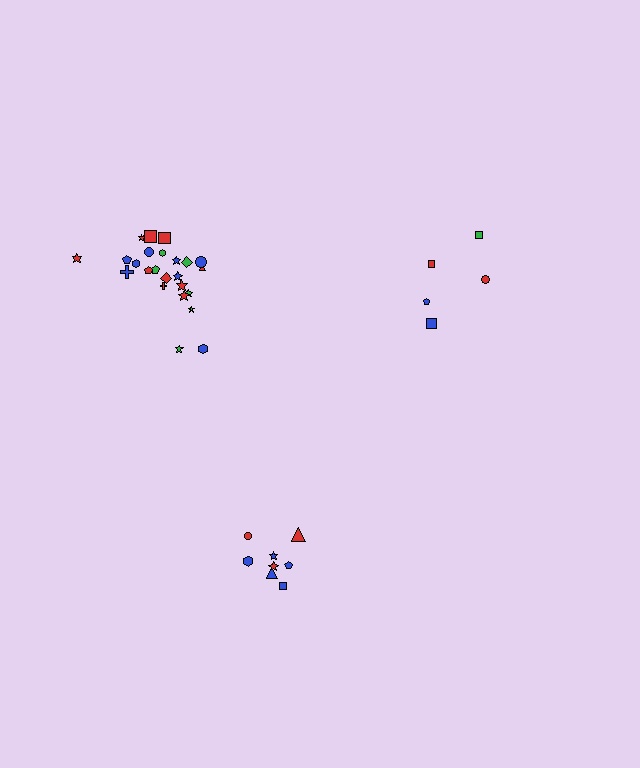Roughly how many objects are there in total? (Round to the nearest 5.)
Roughly 40 objects in total.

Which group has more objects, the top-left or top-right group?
The top-left group.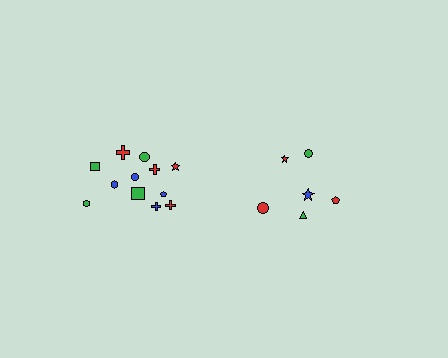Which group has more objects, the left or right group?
The left group.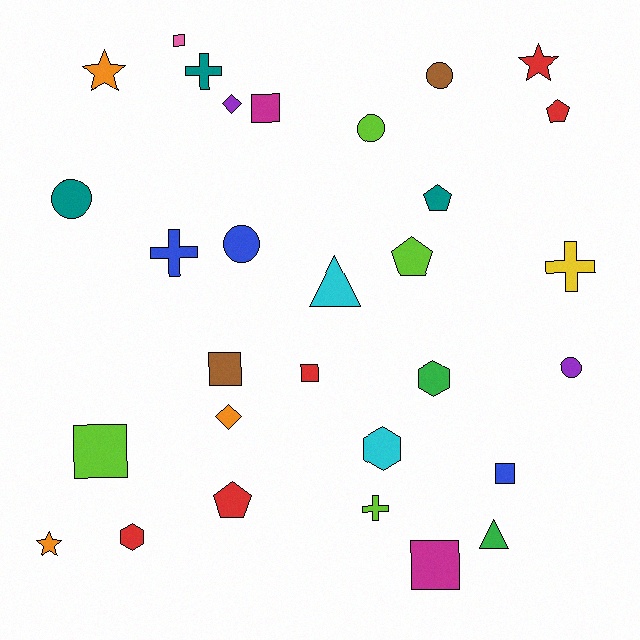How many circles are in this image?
There are 5 circles.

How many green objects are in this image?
There are 2 green objects.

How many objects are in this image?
There are 30 objects.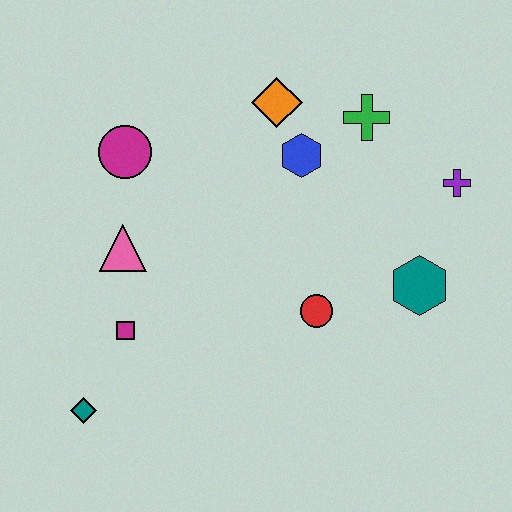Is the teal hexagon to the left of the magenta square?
No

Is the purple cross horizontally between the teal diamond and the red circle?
No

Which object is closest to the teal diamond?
The magenta square is closest to the teal diamond.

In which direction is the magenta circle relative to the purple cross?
The magenta circle is to the left of the purple cross.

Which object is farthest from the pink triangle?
The purple cross is farthest from the pink triangle.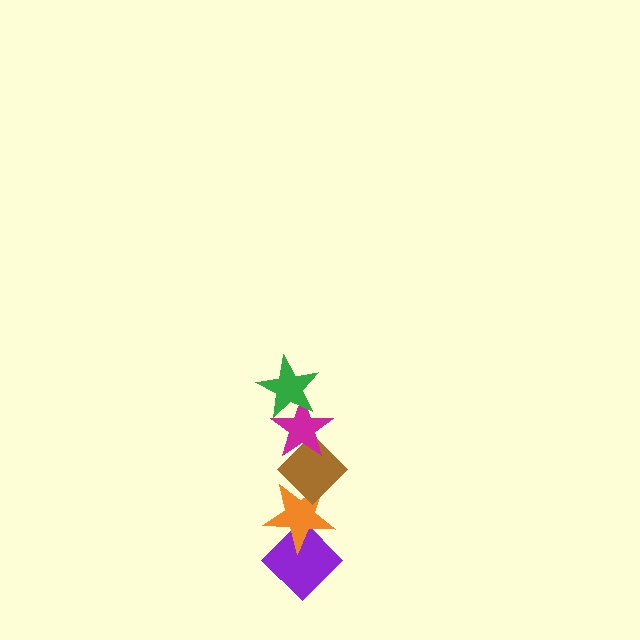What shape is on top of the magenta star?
The green star is on top of the magenta star.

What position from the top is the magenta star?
The magenta star is 2nd from the top.